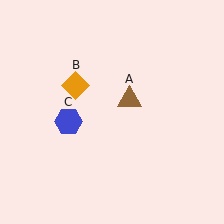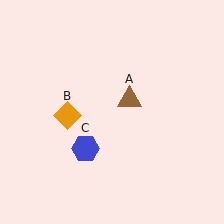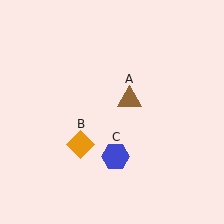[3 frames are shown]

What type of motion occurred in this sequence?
The orange diamond (object B), blue hexagon (object C) rotated counterclockwise around the center of the scene.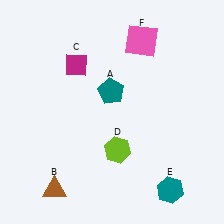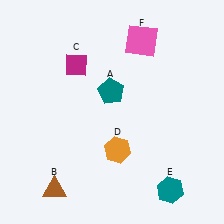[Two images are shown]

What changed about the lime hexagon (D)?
In Image 1, D is lime. In Image 2, it changed to orange.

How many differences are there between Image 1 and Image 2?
There is 1 difference between the two images.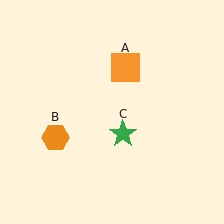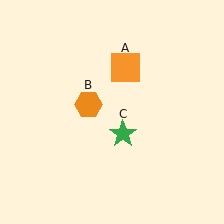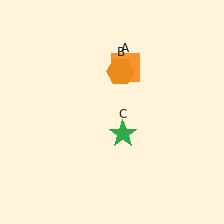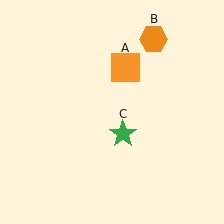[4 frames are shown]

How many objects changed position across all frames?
1 object changed position: orange hexagon (object B).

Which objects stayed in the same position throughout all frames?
Orange square (object A) and green star (object C) remained stationary.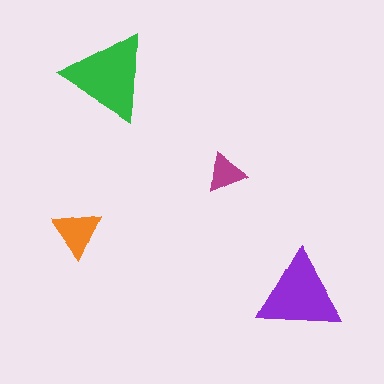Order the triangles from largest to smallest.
the green one, the purple one, the orange one, the magenta one.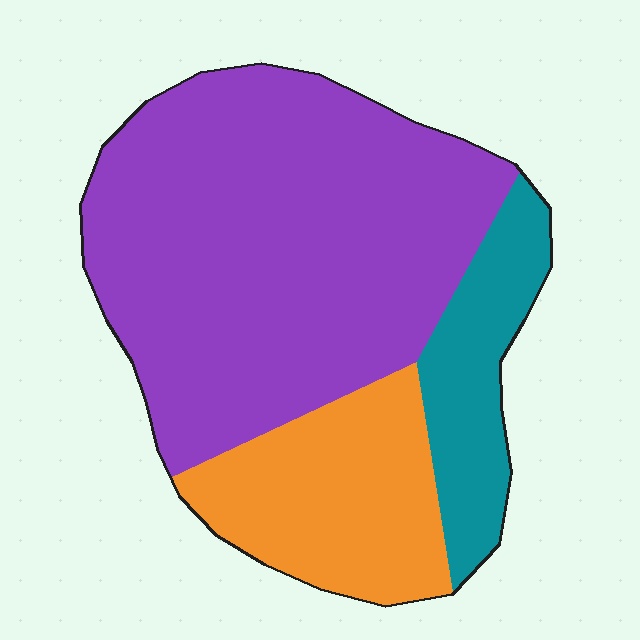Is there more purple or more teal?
Purple.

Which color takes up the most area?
Purple, at roughly 65%.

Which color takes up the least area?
Teal, at roughly 15%.